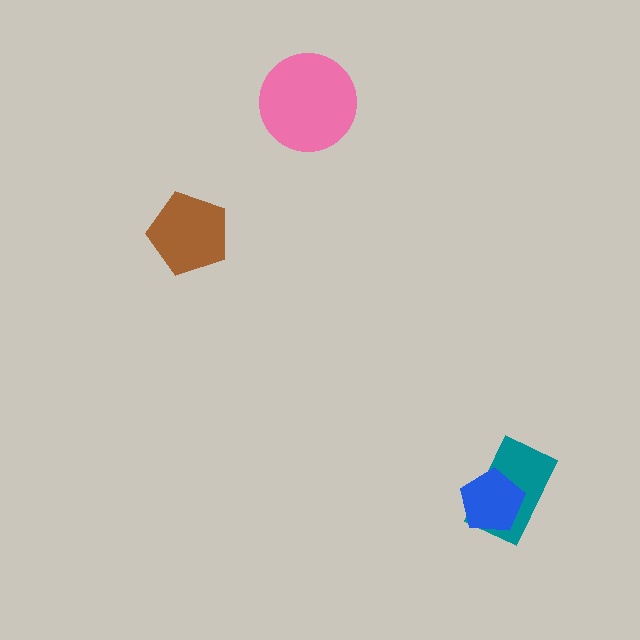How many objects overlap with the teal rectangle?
1 object overlaps with the teal rectangle.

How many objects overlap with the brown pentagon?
0 objects overlap with the brown pentagon.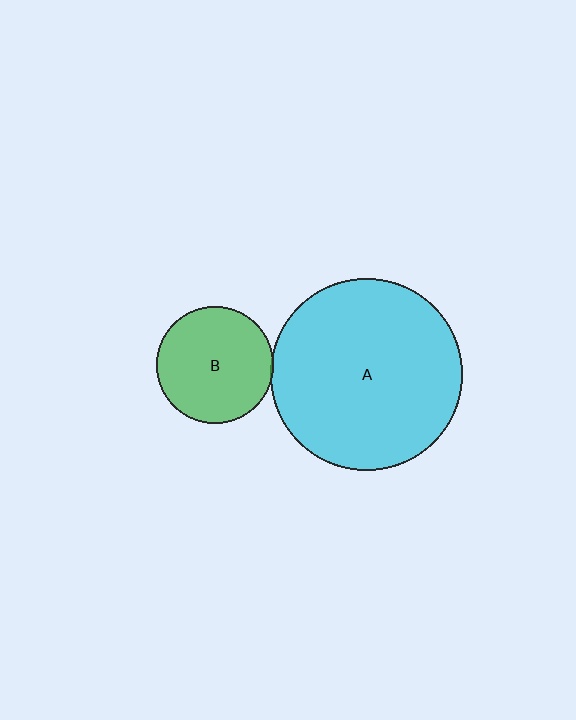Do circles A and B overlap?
Yes.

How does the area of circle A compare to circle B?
Approximately 2.7 times.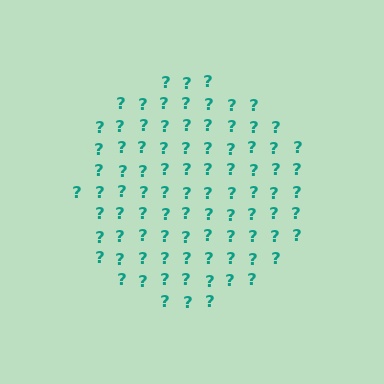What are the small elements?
The small elements are question marks.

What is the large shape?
The large shape is a circle.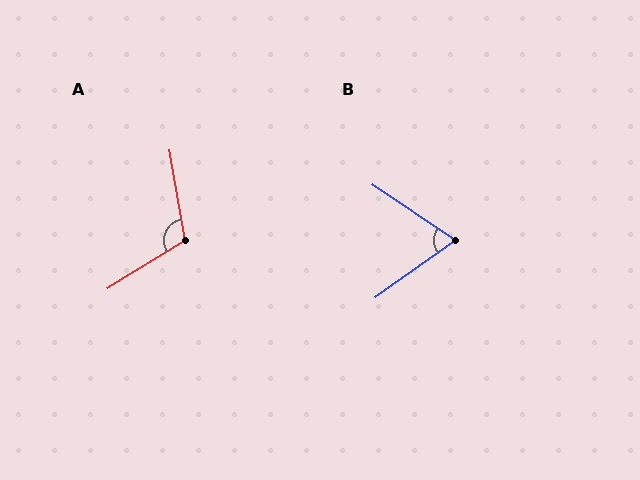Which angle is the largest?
A, at approximately 112 degrees.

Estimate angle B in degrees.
Approximately 70 degrees.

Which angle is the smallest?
B, at approximately 70 degrees.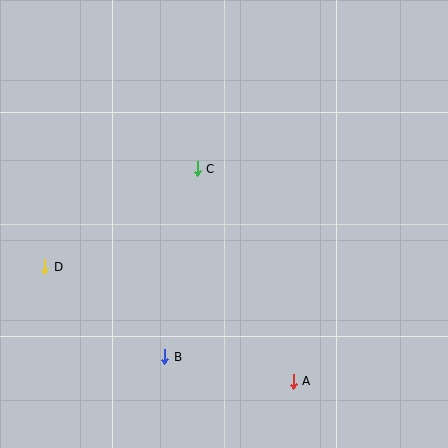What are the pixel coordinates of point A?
Point A is at (293, 381).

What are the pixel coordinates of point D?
Point D is at (45, 267).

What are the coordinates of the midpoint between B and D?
The midpoint between B and D is at (105, 312).